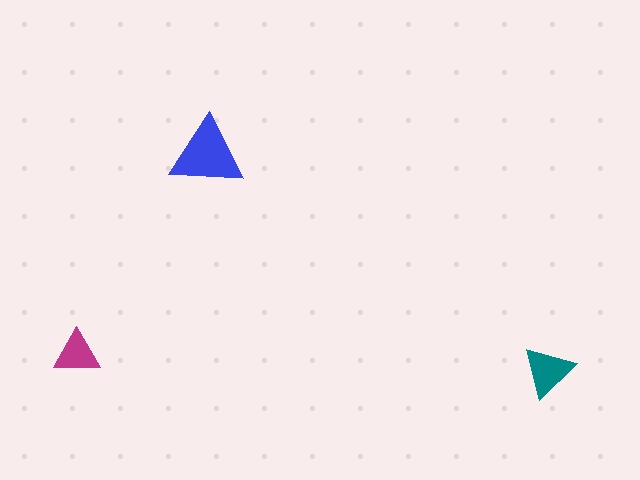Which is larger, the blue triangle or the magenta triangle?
The blue one.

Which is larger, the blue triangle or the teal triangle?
The blue one.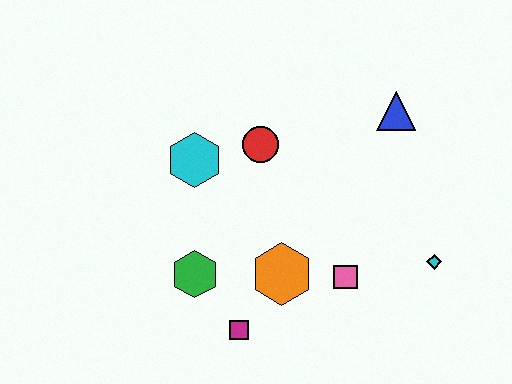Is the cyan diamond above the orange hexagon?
Yes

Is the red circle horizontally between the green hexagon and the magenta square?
No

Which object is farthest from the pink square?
The cyan hexagon is farthest from the pink square.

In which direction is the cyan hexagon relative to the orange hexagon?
The cyan hexagon is above the orange hexagon.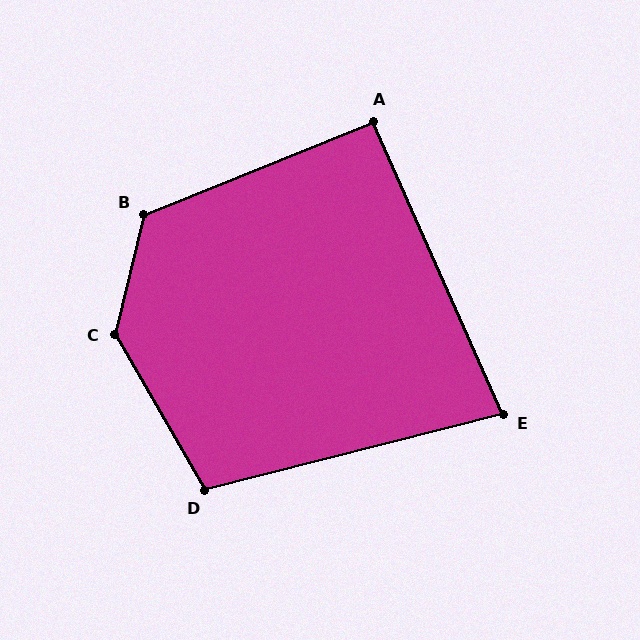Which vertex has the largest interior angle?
C, at approximately 137 degrees.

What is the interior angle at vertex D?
Approximately 106 degrees (obtuse).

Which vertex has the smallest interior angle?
E, at approximately 81 degrees.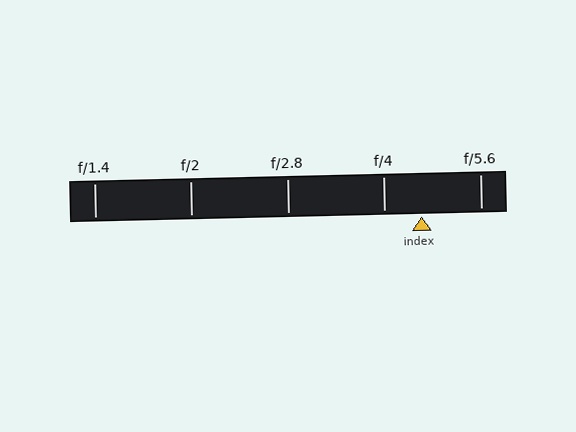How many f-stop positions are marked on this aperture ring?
There are 5 f-stop positions marked.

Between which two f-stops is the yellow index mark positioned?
The index mark is between f/4 and f/5.6.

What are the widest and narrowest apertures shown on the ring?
The widest aperture shown is f/1.4 and the narrowest is f/5.6.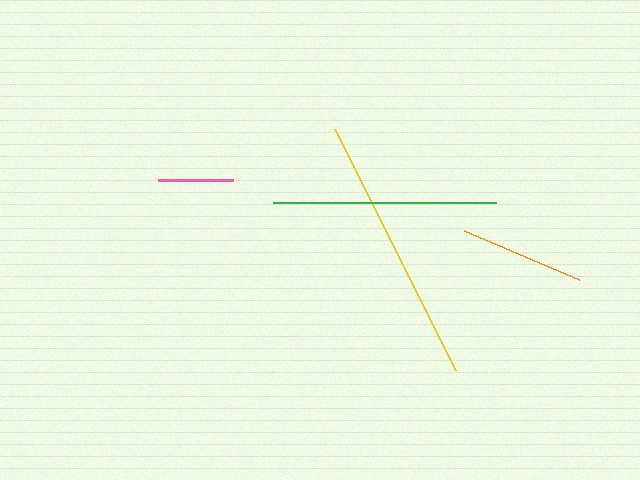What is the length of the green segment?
The green segment is approximately 223 pixels long.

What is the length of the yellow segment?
The yellow segment is approximately 270 pixels long.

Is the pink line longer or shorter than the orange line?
The orange line is longer than the pink line.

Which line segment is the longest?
The yellow line is the longest at approximately 270 pixels.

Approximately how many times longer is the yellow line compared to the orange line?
The yellow line is approximately 2.2 times the length of the orange line.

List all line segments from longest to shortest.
From longest to shortest: yellow, green, orange, pink.